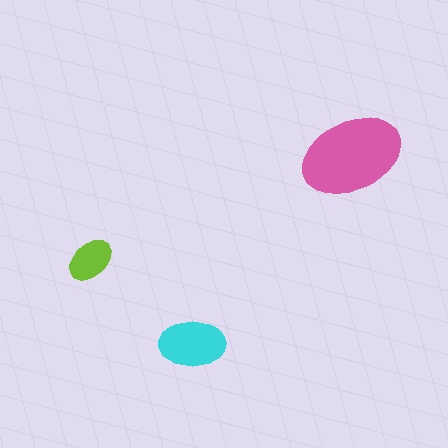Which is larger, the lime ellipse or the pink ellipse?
The pink one.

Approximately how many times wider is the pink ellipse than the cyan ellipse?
About 1.5 times wider.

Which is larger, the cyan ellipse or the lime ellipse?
The cyan one.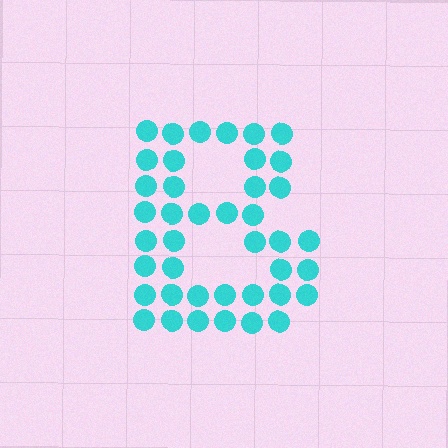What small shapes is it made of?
It is made of small circles.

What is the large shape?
The large shape is the letter B.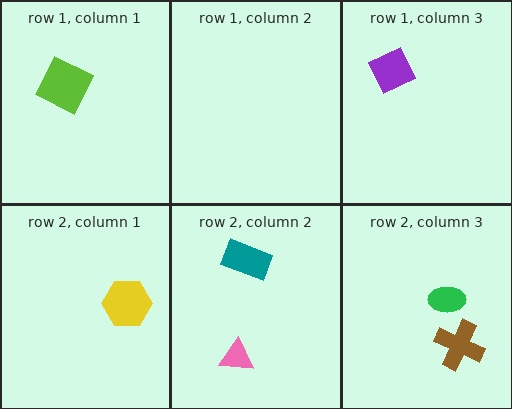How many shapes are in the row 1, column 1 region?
1.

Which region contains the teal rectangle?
The row 2, column 2 region.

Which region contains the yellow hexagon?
The row 2, column 1 region.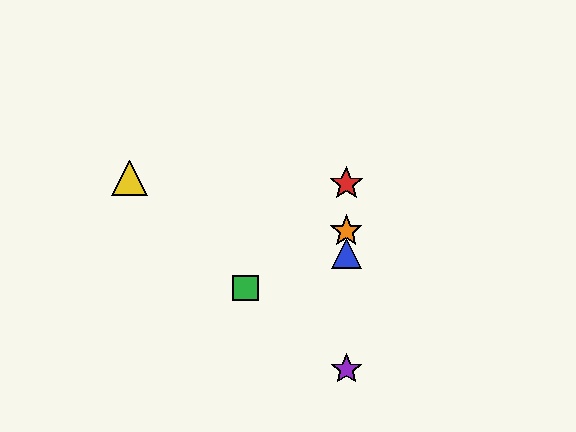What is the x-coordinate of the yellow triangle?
The yellow triangle is at x≈130.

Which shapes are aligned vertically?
The red star, the blue triangle, the purple star, the orange star are aligned vertically.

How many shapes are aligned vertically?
4 shapes (the red star, the blue triangle, the purple star, the orange star) are aligned vertically.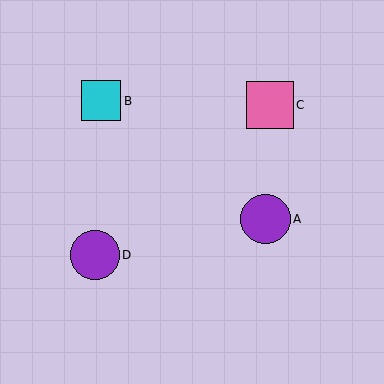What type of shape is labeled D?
Shape D is a purple circle.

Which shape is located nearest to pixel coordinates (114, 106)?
The cyan square (labeled B) at (101, 101) is nearest to that location.